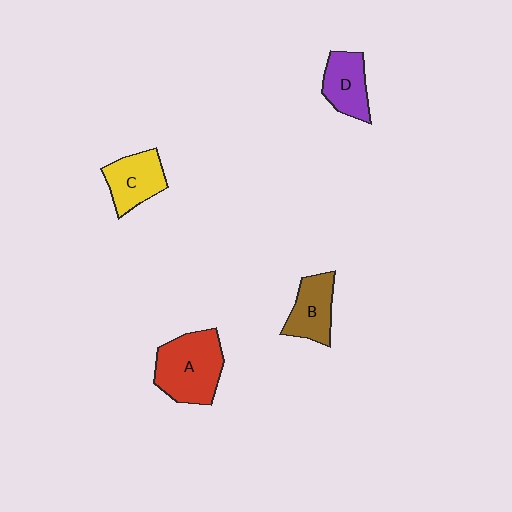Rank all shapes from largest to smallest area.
From largest to smallest: A (red), C (yellow), B (brown), D (purple).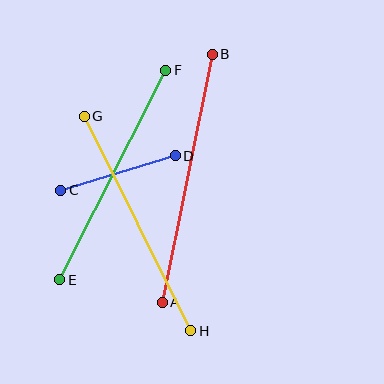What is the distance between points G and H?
The distance is approximately 239 pixels.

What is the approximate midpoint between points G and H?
The midpoint is at approximately (137, 223) pixels.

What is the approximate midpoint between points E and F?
The midpoint is at approximately (113, 175) pixels.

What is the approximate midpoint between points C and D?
The midpoint is at approximately (118, 173) pixels.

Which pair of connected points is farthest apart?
Points A and B are farthest apart.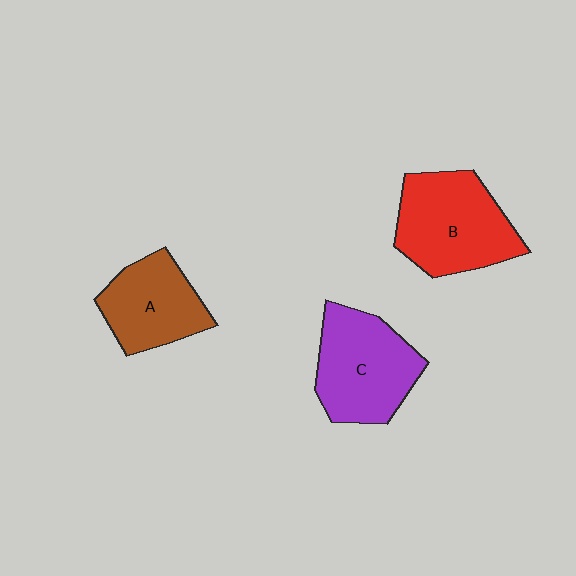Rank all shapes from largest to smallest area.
From largest to smallest: B (red), C (purple), A (brown).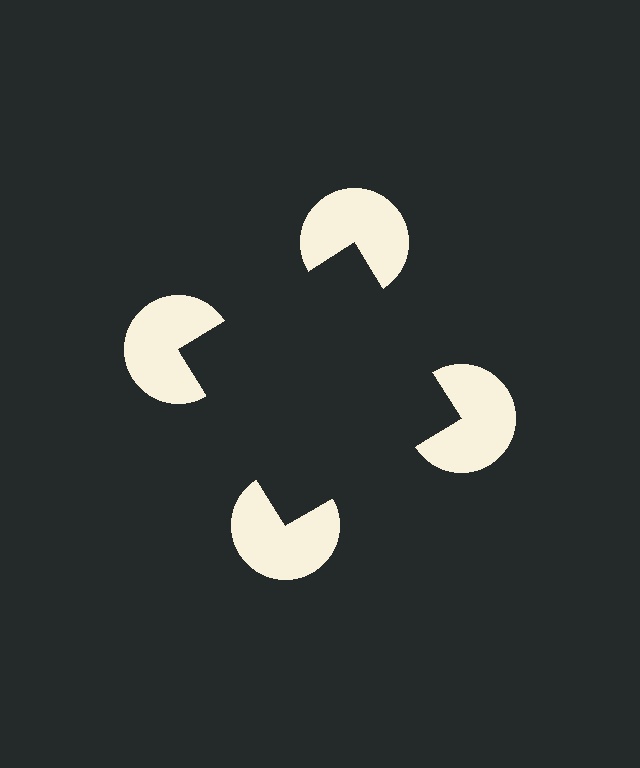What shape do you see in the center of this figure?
An illusory square — its edges are inferred from the aligned wedge cuts in the pac-man discs, not physically drawn.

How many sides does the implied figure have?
4 sides.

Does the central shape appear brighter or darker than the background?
It typically appears slightly darker than the background, even though no actual brightness change is drawn.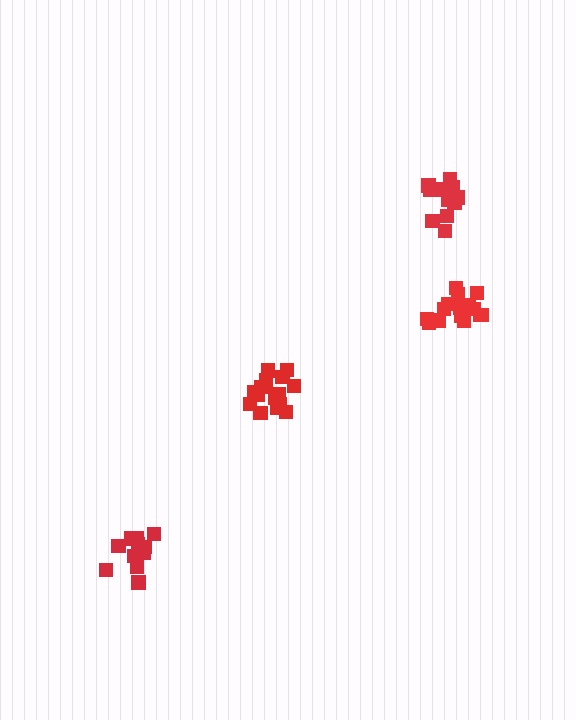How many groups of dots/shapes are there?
There are 4 groups.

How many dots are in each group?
Group 1: 12 dots, Group 2: 16 dots, Group 3: 15 dots, Group 4: 12 dots (55 total).